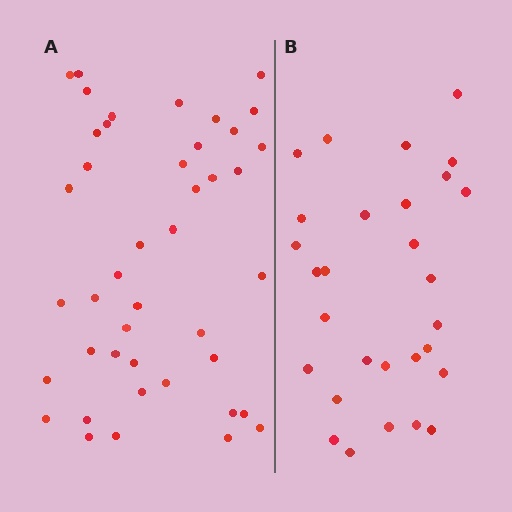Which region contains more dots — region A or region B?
Region A (the left region) has more dots.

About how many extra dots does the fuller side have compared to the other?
Region A has approximately 15 more dots than region B.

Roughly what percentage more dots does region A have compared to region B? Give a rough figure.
About 50% more.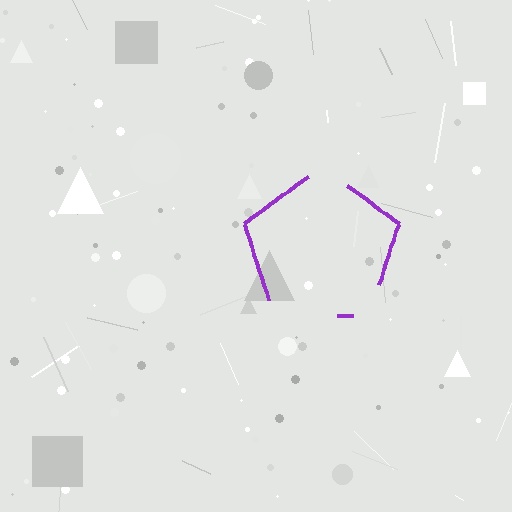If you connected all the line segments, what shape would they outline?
They would outline a pentagon.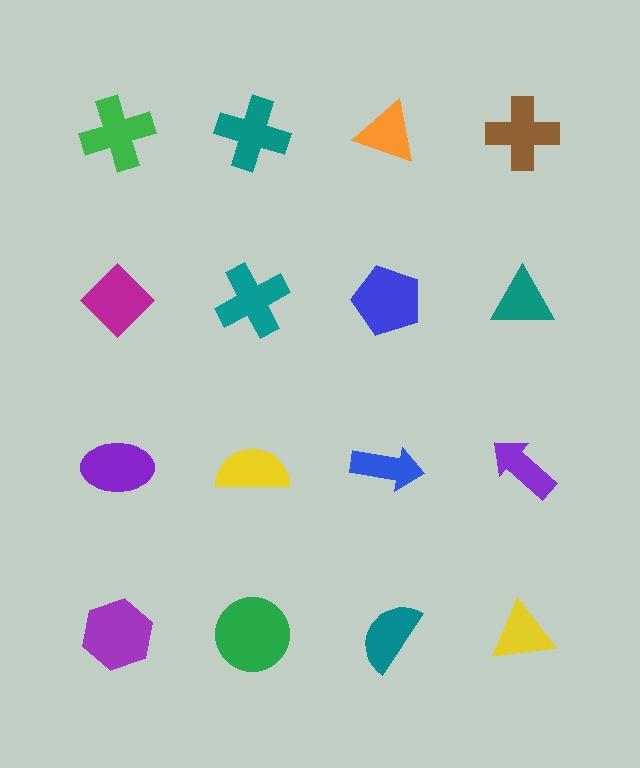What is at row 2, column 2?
A teal cross.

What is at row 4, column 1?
A purple hexagon.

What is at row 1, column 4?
A brown cross.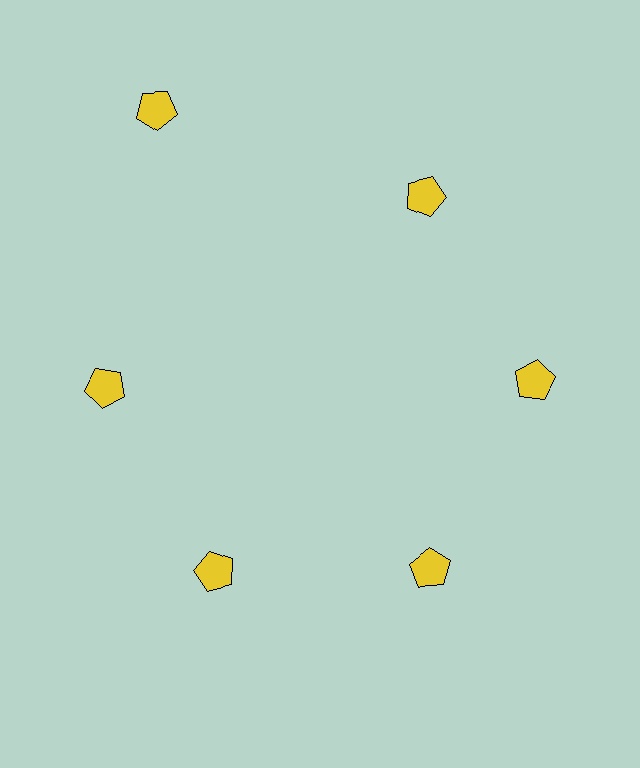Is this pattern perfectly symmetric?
No. The 6 yellow pentagons are arranged in a ring, but one element near the 11 o'clock position is pushed outward from the center, breaking the 6-fold rotational symmetry.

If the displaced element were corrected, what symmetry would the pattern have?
It would have 6-fold rotational symmetry — the pattern would map onto itself every 60 degrees.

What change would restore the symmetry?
The symmetry would be restored by moving it inward, back onto the ring so that all 6 pentagons sit at equal angles and equal distance from the center.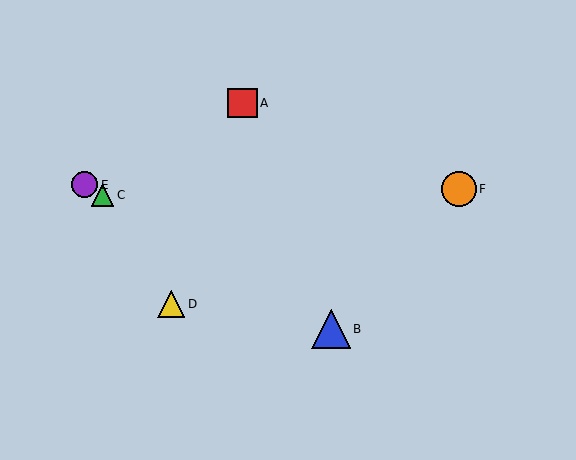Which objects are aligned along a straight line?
Objects B, C, E are aligned along a straight line.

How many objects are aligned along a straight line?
3 objects (B, C, E) are aligned along a straight line.